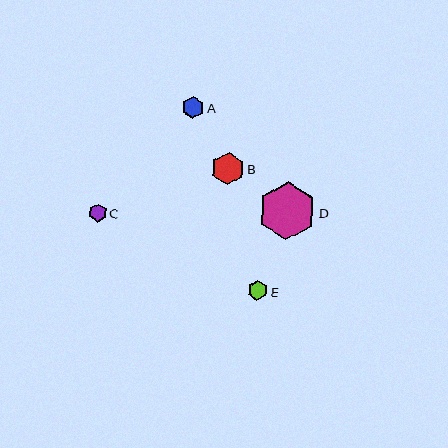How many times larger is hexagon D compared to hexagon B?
Hexagon D is approximately 1.8 times the size of hexagon B.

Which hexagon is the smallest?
Hexagon C is the smallest with a size of approximately 18 pixels.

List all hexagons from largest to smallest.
From largest to smallest: D, B, A, E, C.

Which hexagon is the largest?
Hexagon D is the largest with a size of approximately 58 pixels.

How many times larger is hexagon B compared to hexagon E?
Hexagon B is approximately 1.7 times the size of hexagon E.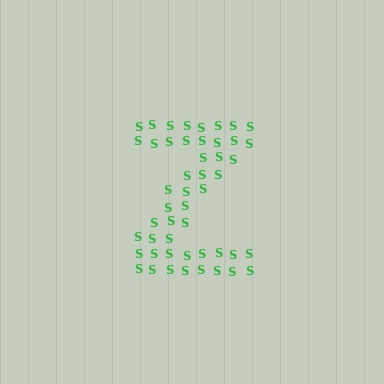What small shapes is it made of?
It is made of small letter S's.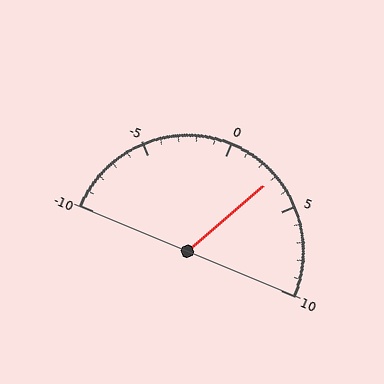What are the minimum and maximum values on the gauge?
The gauge ranges from -10 to 10.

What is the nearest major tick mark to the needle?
The nearest major tick mark is 5.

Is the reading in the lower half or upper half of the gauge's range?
The reading is in the upper half of the range (-10 to 10).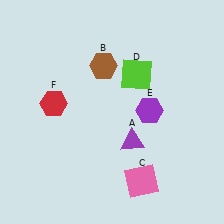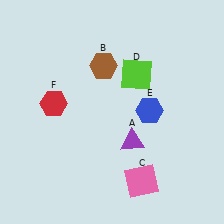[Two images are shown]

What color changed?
The hexagon (E) changed from purple in Image 1 to blue in Image 2.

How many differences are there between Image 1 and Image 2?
There is 1 difference between the two images.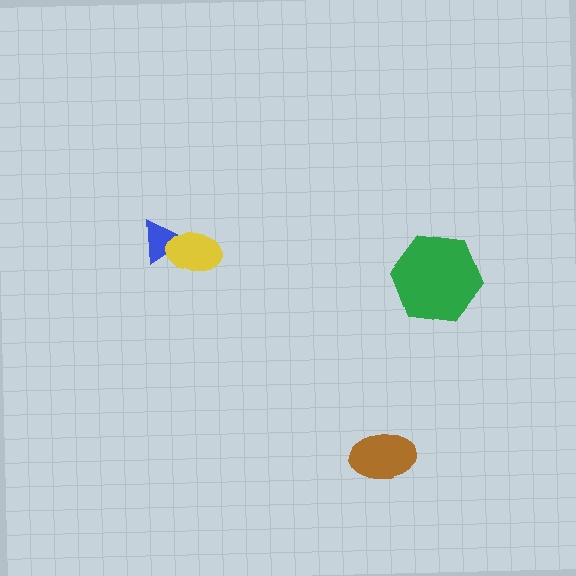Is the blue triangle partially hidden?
Yes, it is partially covered by another shape.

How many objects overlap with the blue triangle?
1 object overlaps with the blue triangle.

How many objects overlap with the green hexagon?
0 objects overlap with the green hexagon.